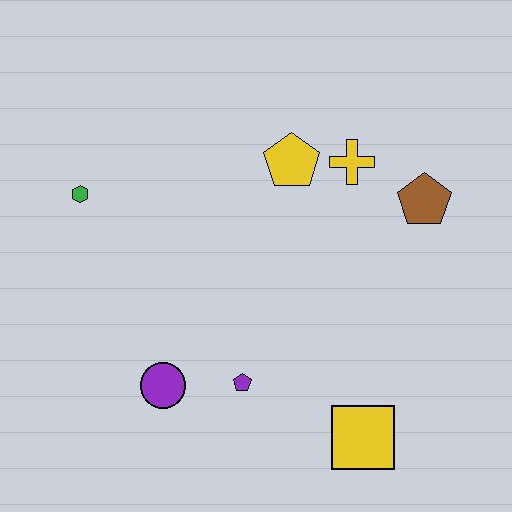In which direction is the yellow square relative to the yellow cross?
The yellow square is below the yellow cross.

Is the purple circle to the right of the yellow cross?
No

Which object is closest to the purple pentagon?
The purple circle is closest to the purple pentagon.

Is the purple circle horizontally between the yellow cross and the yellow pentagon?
No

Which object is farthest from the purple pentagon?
The brown pentagon is farthest from the purple pentagon.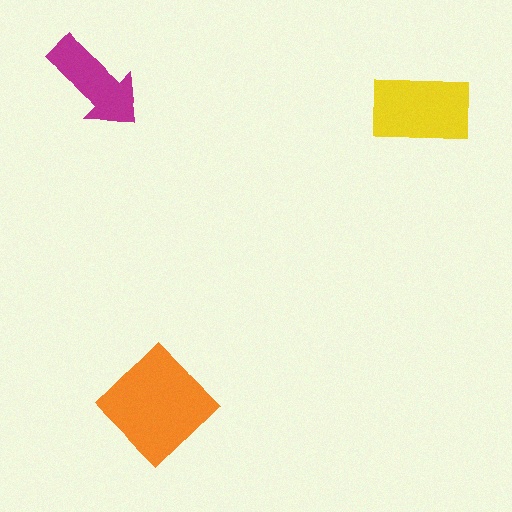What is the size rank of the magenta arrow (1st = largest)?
3rd.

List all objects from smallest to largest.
The magenta arrow, the yellow rectangle, the orange diamond.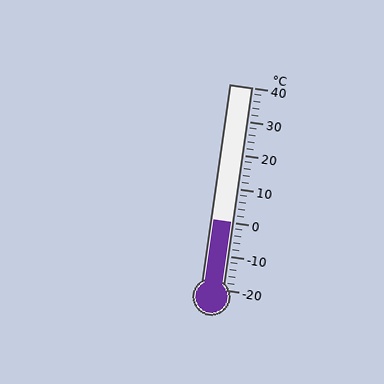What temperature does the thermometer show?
The thermometer shows approximately 0°C.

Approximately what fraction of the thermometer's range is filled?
The thermometer is filled to approximately 35% of its range.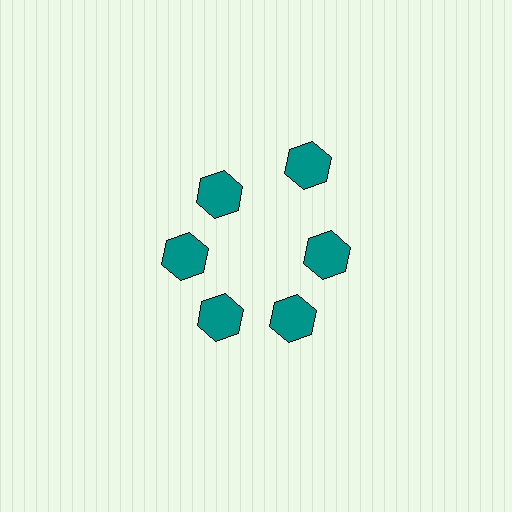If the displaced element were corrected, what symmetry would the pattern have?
It would have 6-fold rotational symmetry — the pattern would map onto itself every 60 degrees.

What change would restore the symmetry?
The symmetry would be restored by moving it inward, back onto the ring so that all 6 hexagons sit at equal angles and equal distance from the center.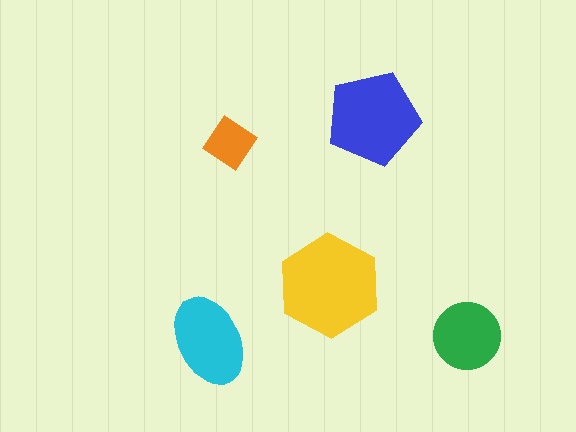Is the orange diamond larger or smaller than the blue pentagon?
Smaller.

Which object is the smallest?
The orange diamond.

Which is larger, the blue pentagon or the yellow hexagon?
The yellow hexagon.